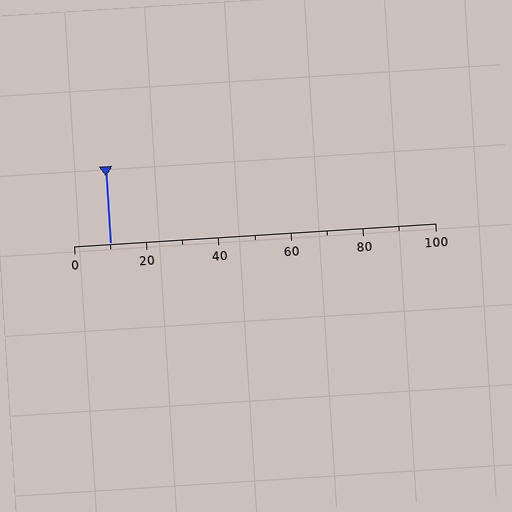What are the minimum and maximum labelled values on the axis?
The axis runs from 0 to 100.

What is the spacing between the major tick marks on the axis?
The major ticks are spaced 20 apart.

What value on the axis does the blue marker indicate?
The marker indicates approximately 10.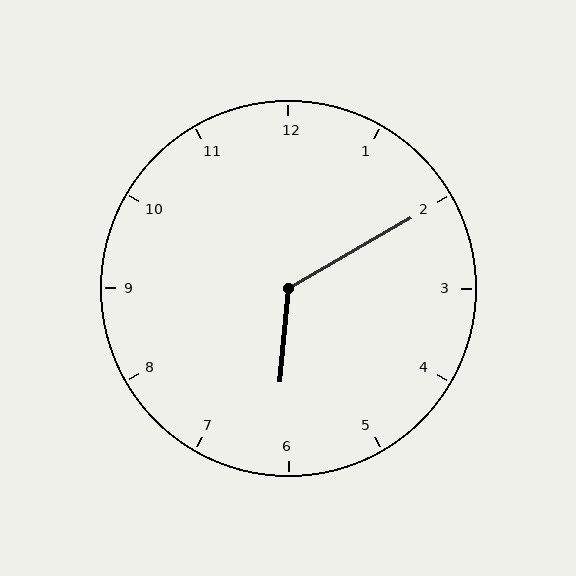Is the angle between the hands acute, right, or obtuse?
It is obtuse.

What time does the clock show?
6:10.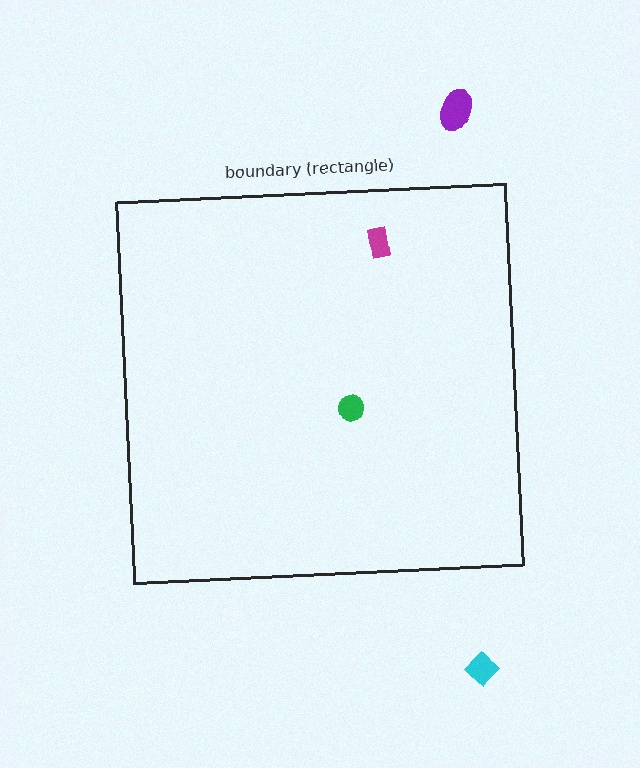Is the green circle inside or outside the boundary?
Inside.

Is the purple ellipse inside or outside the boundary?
Outside.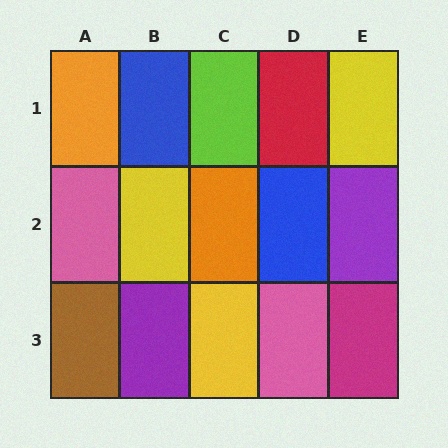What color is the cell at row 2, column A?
Pink.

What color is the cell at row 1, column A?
Orange.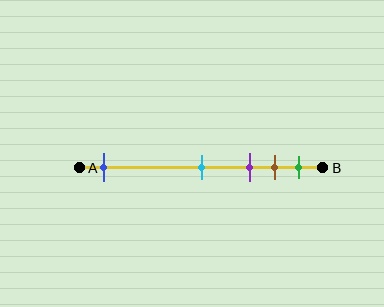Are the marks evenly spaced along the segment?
No, the marks are not evenly spaced.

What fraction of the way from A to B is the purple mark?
The purple mark is approximately 70% (0.7) of the way from A to B.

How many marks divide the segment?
There are 5 marks dividing the segment.